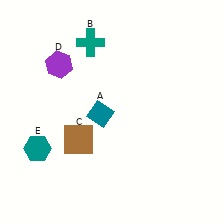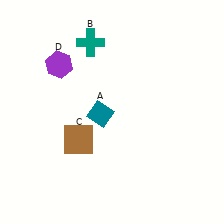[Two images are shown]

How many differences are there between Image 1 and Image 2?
There is 1 difference between the two images.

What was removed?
The teal hexagon (E) was removed in Image 2.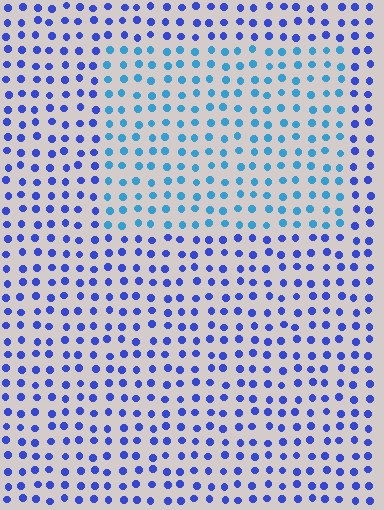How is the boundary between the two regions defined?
The boundary is defined purely by a slight shift in hue (about 34 degrees). Spacing, size, and orientation are identical on both sides.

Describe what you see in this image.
The image is filled with small blue elements in a uniform arrangement. A rectangle-shaped region is visible where the elements are tinted to a slightly different hue, forming a subtle color boundary.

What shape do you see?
I see a rectangle.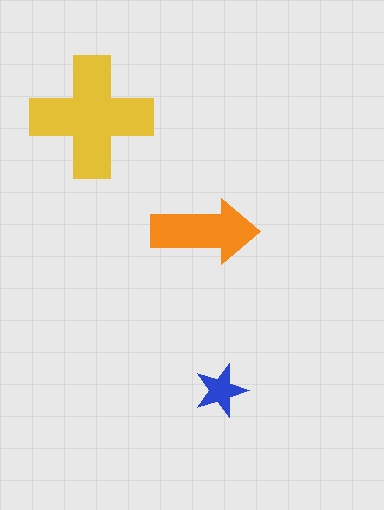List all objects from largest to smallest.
The yellow cross, the orange arrow, the blue star.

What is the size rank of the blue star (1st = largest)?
3rd.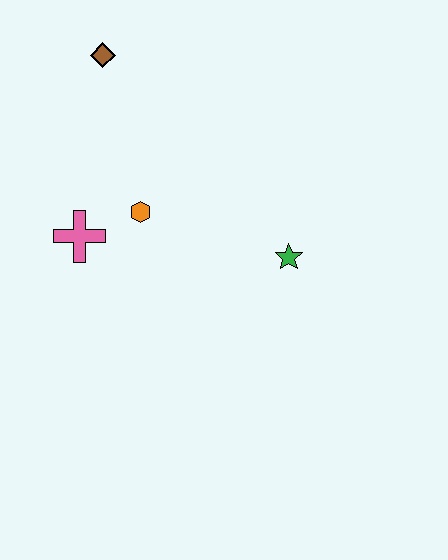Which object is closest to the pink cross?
The orange hexagon is closest to the pink cross.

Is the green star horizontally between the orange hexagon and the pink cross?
No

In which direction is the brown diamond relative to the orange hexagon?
The brown diamond is above the orange hexagon.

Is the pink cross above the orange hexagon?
No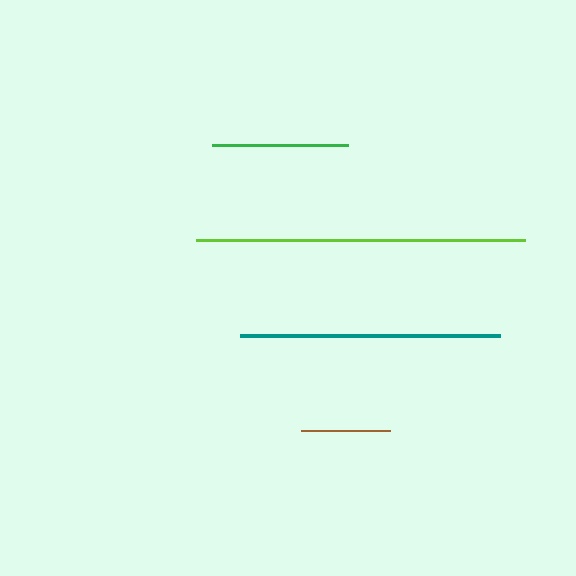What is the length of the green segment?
The green segment is approximately 136 pixels long.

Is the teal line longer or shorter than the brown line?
The teal line is longer than the brown line.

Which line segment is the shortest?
The brown line is the shortest at approximately 89 pixels.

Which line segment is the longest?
The lime line is the longest at approximately 329 pixels.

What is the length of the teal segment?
The teal segment is approximately 260 pixels long.